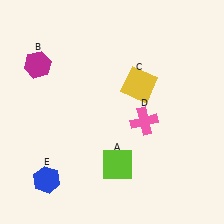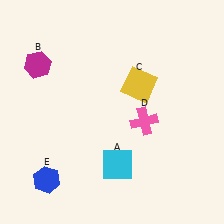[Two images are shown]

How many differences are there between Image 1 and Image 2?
There is 1 difference between the two images.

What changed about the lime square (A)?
In Image 1, A is lime. In Image 2, it changed to cyan.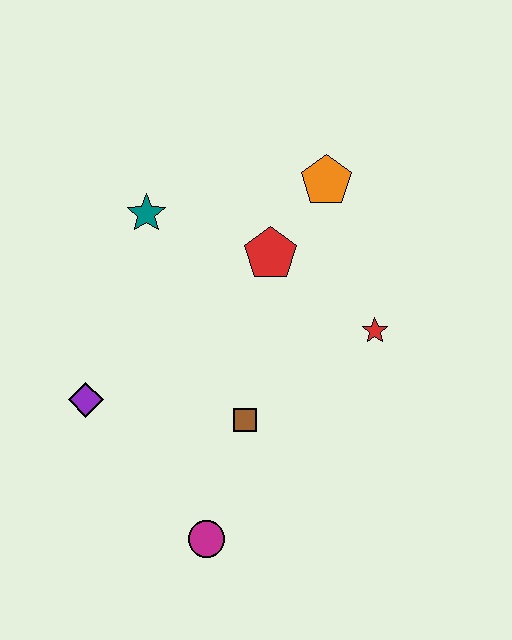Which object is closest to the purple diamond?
The brown square is closest to the purple diamond.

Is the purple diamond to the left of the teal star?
Yes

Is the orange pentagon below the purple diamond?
No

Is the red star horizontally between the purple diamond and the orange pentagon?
No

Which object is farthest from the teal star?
The magenta circle is farthest from the teal star.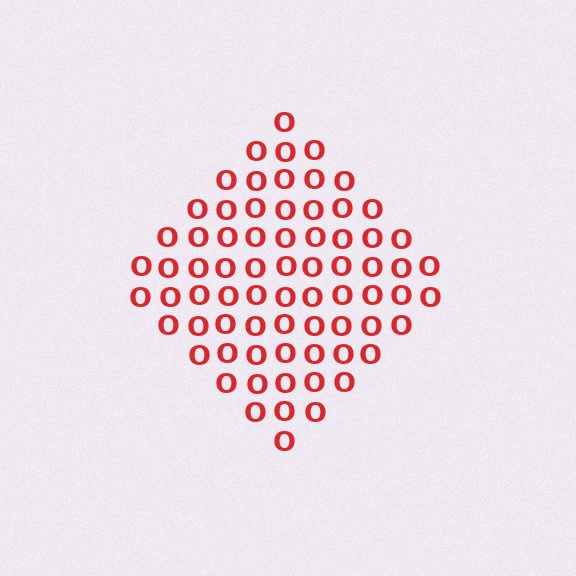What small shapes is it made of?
It is made of small letter O's.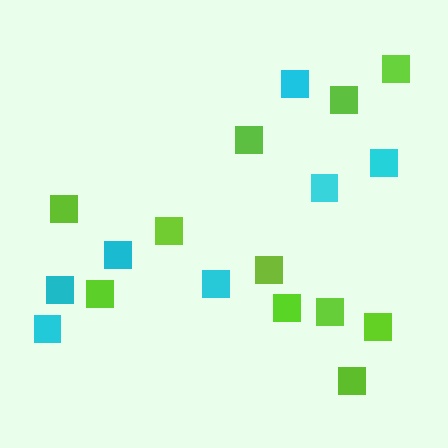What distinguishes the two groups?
There are 2 groups: one group of lime squares (11) and one group of cyan squares (7).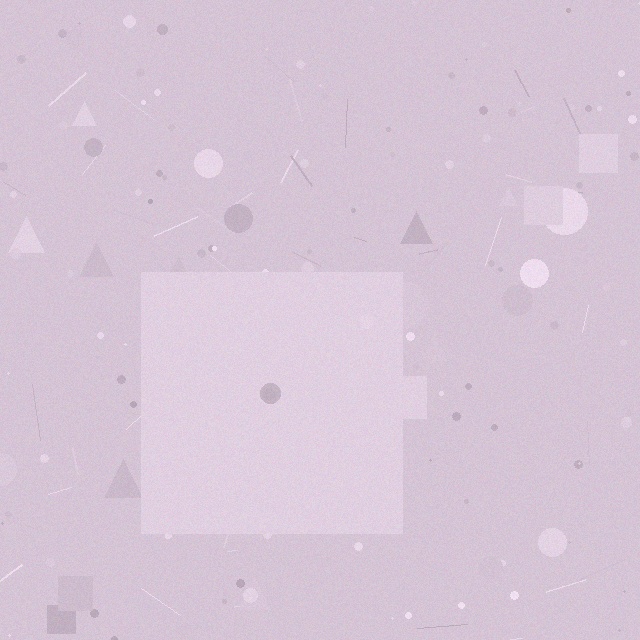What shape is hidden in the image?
A square is hidden in the image.